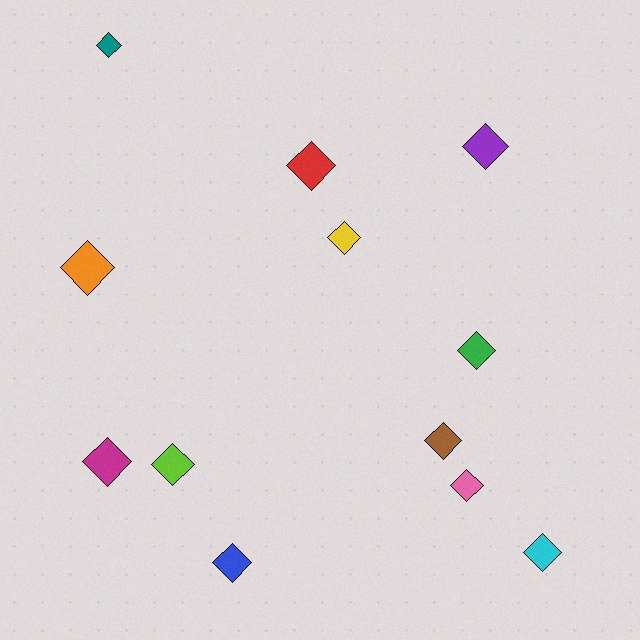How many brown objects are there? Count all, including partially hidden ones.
There is 1 brown object.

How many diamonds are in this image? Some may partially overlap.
There are 12 diamonds.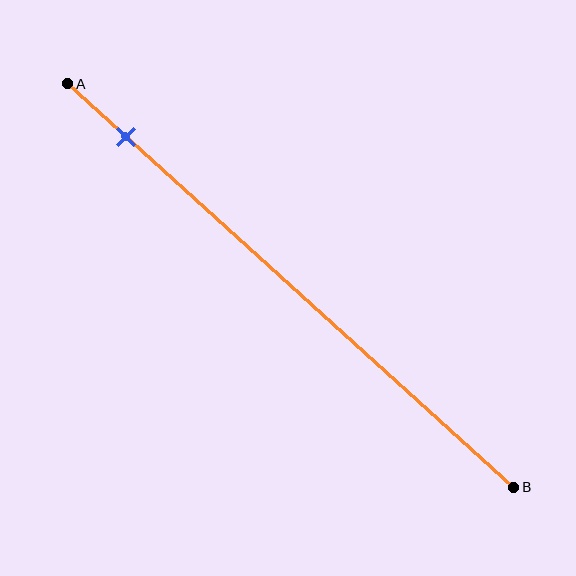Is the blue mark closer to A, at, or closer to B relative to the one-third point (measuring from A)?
The blue mark is closer to point A than the one-third point of segment AB.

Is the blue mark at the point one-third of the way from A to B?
No, the mark is at about 15% from A, not at the 33% one-third point.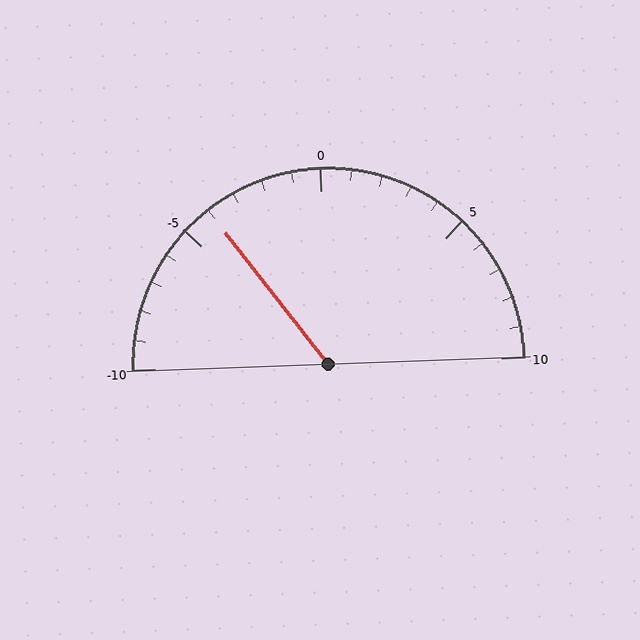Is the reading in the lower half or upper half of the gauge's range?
The reading is in the lower half of the range (-10 to 10).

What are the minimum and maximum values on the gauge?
The gauge ranges from -10 to 10.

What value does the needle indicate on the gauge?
The needle indicates approximately -4.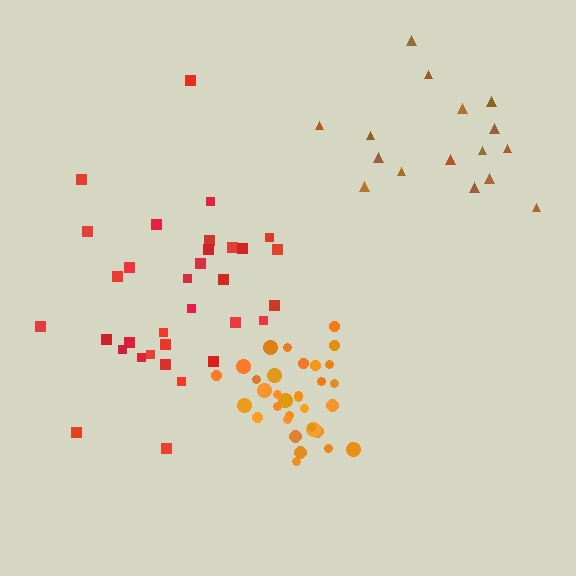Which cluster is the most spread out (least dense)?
Brown.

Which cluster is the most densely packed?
Orange.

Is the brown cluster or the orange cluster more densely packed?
Orange.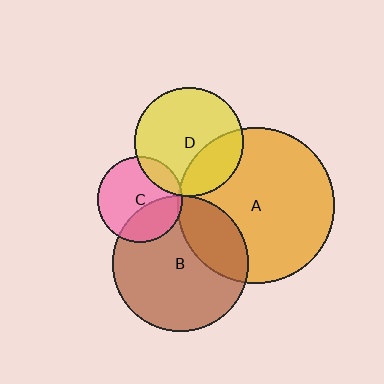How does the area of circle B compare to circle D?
Approximately 1.5 times.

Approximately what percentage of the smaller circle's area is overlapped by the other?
Approximately 25%.